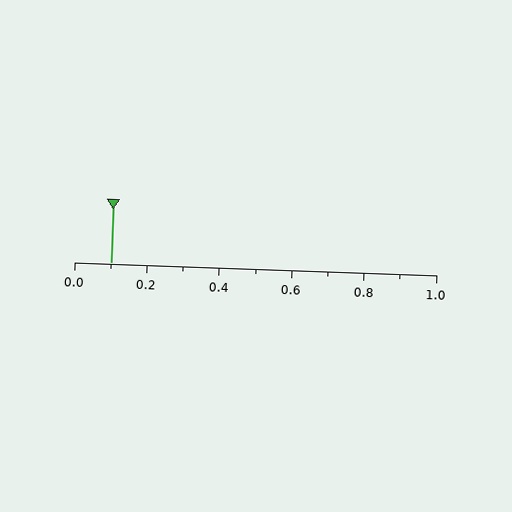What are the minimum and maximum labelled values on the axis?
The axis runs from 0.0 to 1.0.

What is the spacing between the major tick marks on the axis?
The major ticks are spaced 0.2 apart.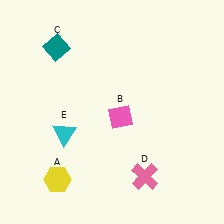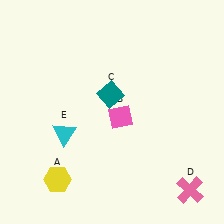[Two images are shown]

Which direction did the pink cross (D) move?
The pink cross (D) moved right.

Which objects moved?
The objects that moved are: the teal diamond (C), the pink cross (D).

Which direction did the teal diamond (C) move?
The teal diamond (C) moved right.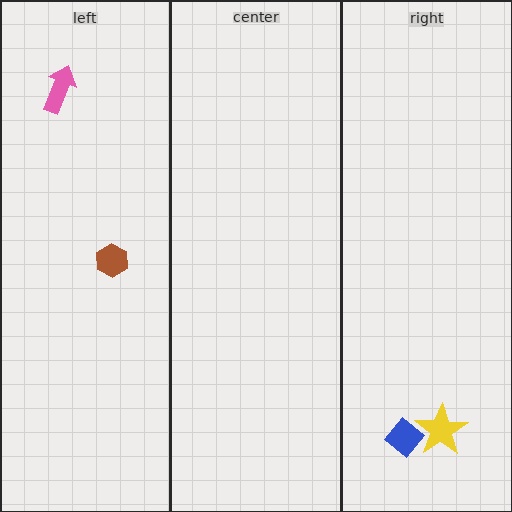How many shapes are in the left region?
2.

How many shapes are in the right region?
2.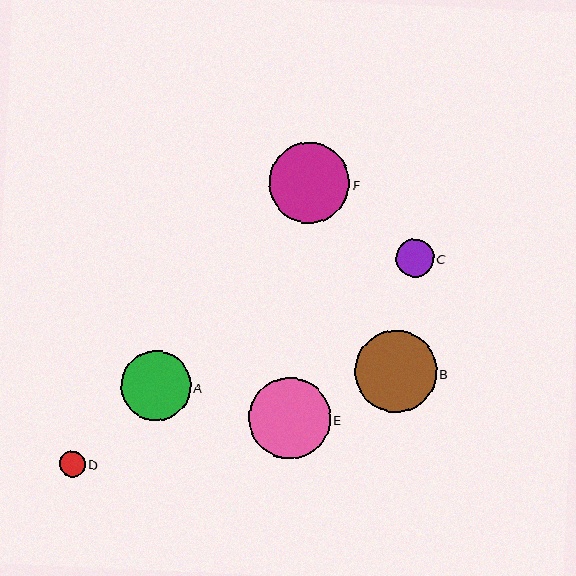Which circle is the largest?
Circle E is the largest with a size of approximately 82 pixels.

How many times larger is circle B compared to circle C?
Circle B is approximately 2.2 times the size of circle C.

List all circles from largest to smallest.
From largest to smallest: E, B, F, A, C, D.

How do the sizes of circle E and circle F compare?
Circle E and circle F are approximately the same size.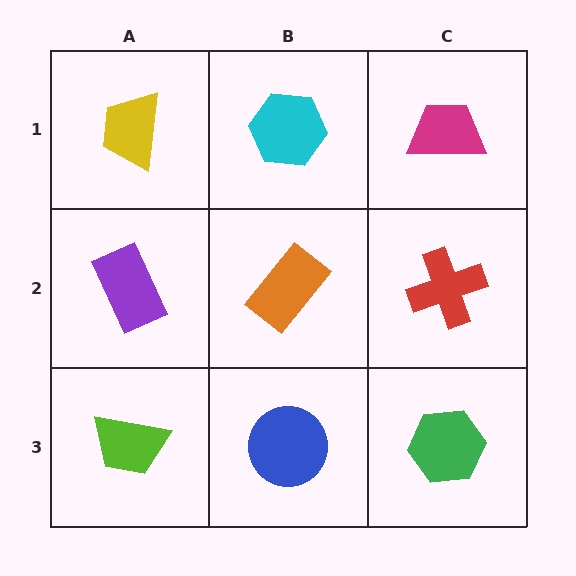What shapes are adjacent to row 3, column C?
A red cross (row 2, column C), a blue circle (row 3, column B).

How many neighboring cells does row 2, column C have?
3.